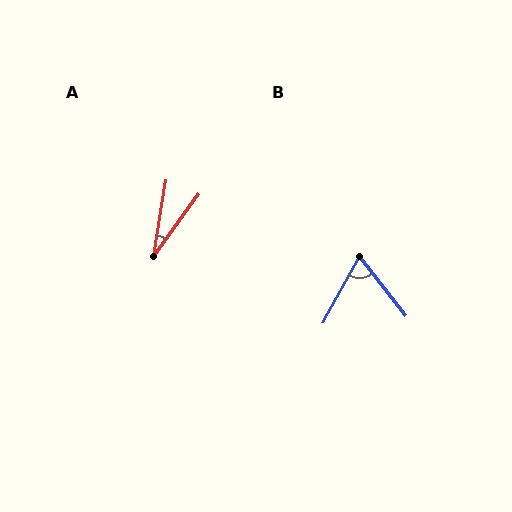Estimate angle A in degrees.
Approximately 27 degrees.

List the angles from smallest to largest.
A (27°), B (67°).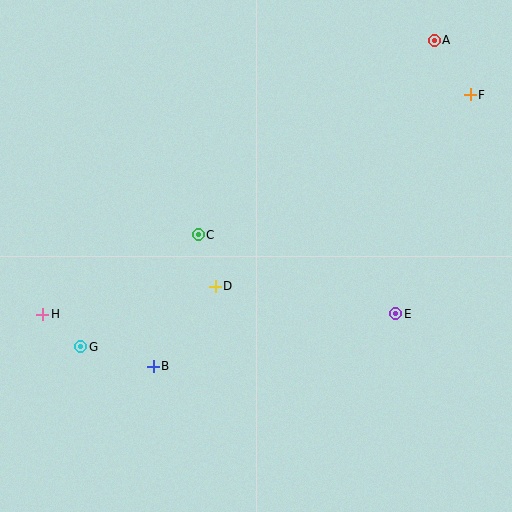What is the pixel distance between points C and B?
The distance between C and B is 139 pixels.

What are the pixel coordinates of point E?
Point E is at (396, 314).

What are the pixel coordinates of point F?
Point F is at (470, 95).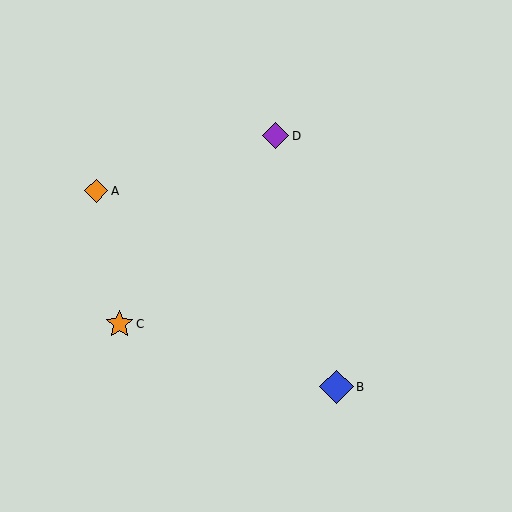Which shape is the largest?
The blue diamond (labeled B) is the largest.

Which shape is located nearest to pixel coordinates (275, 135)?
The purple diamond (labeled D) at (275, 136) is nearest to that location.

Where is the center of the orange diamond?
The center of the orange diamond is at (96, 191).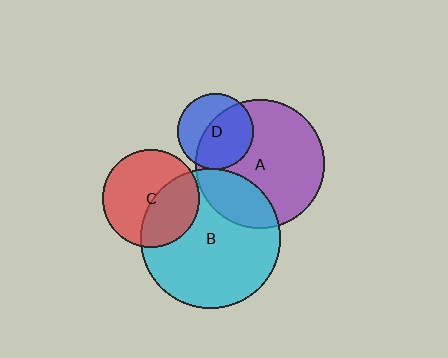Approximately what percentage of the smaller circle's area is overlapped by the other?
Approximately 5%.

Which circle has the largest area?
Circle B (cyan).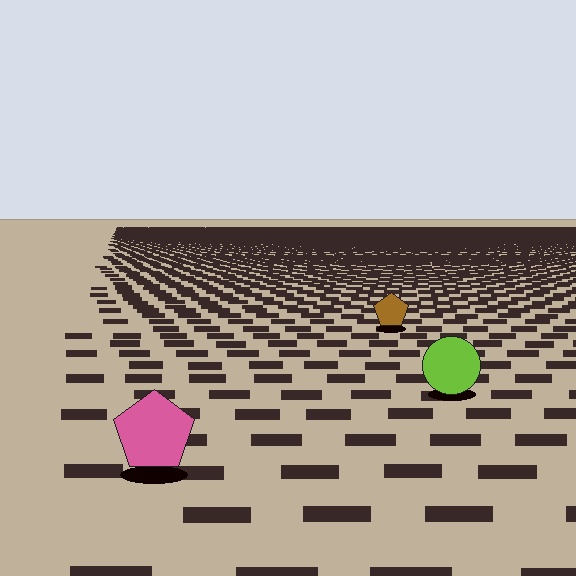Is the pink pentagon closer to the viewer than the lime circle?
Yes. The pink pentagon is closer — you can tell from the texture gradient: the ground texture is coarser near it.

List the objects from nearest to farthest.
From nearest to farthest: the pink pentagon, the lime circle, the brown pentagon.